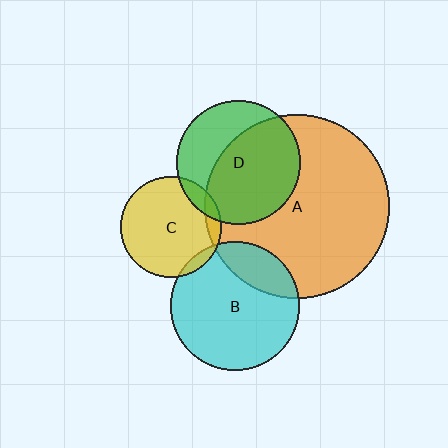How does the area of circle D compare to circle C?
Approximately 1.5 times.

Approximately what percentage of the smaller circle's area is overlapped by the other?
Approximately 60%.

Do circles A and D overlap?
Yes.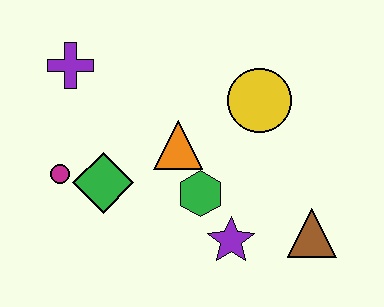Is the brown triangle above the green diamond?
No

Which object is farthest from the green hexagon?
The purple cross is farthest from the green hexagon.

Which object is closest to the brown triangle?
The purple star is closest to the brown triangle.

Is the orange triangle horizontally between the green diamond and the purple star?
Yes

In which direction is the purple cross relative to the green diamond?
The purple cross is above the green diamond.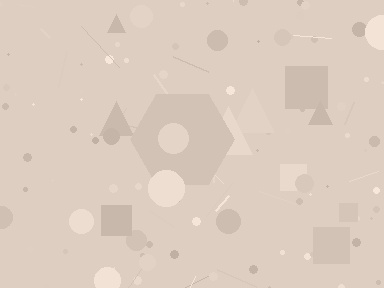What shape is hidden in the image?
A hexagon is hidden in the image.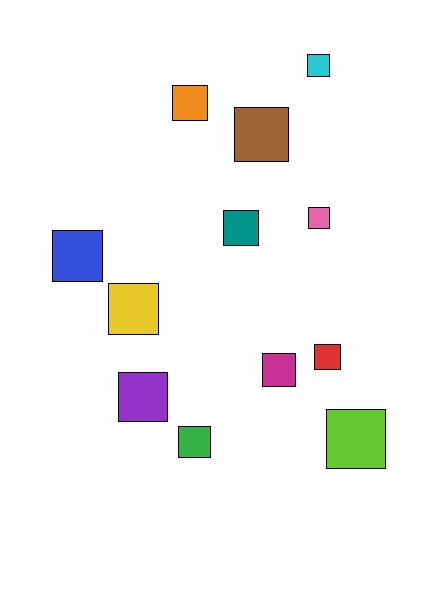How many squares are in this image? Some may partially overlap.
There are 12 squares.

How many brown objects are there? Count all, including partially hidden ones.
There is 1 brown object.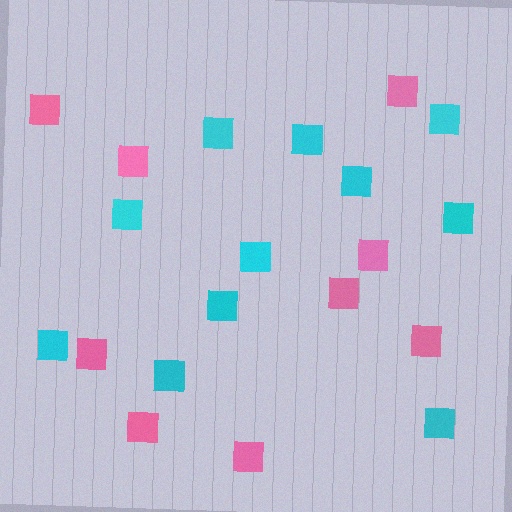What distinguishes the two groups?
There are 2 groups: one group of pink squares (9) and one group of cyan squares (11).